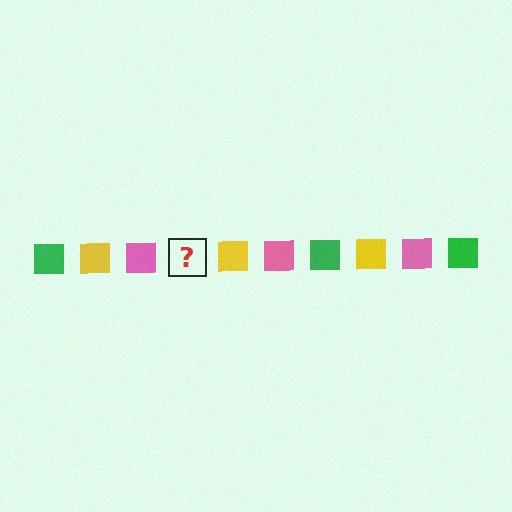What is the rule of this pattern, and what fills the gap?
The rule is that the pattern cycles through green, yellow, pink squares. The gap should be filled with a green square.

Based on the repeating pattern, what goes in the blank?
The blank should be a green square.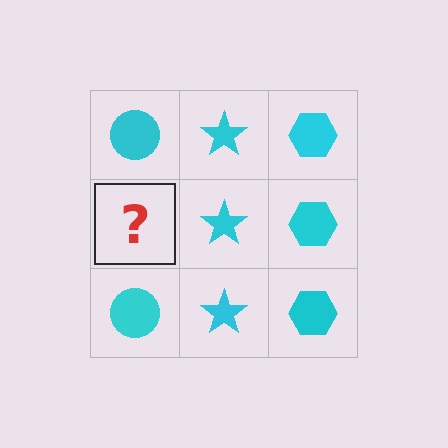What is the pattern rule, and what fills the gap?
The rule is that each column has a consistent shape. The gap should be filled with a cyan circle.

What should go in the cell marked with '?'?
The missing cell should contain a cyan circle.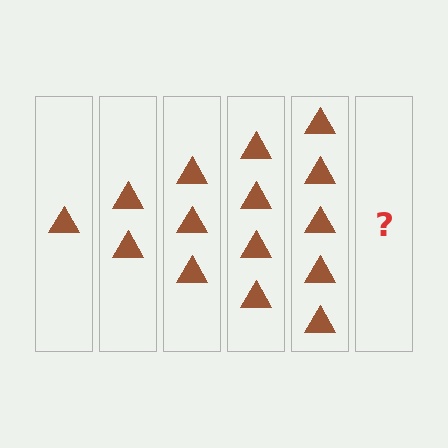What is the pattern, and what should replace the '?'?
The pattern is that each step adds one more triangle. The '?' should be 6 triangles.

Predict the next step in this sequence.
The next step is 6 triangles.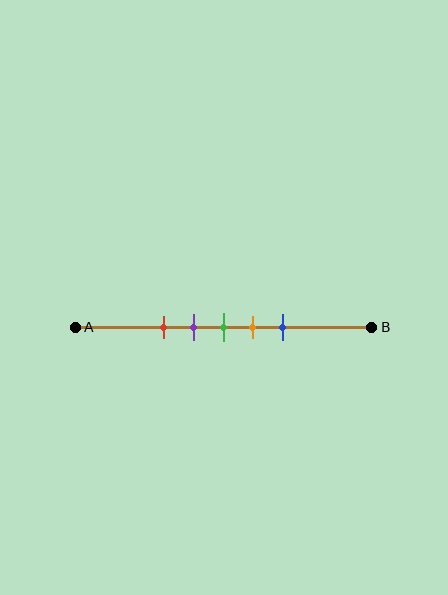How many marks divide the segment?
There are 5 marks dividing the segment.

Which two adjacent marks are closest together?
The purple and green marks are the closest adjacent pair.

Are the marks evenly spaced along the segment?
Yes, the marks are approximately evenly spaced.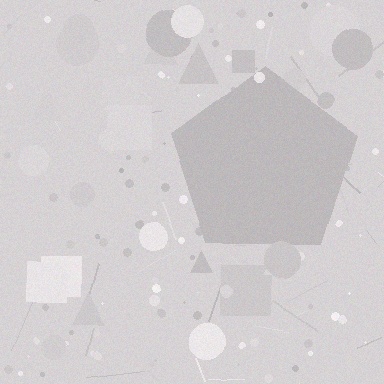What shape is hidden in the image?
A pentagon is hidden in the image.